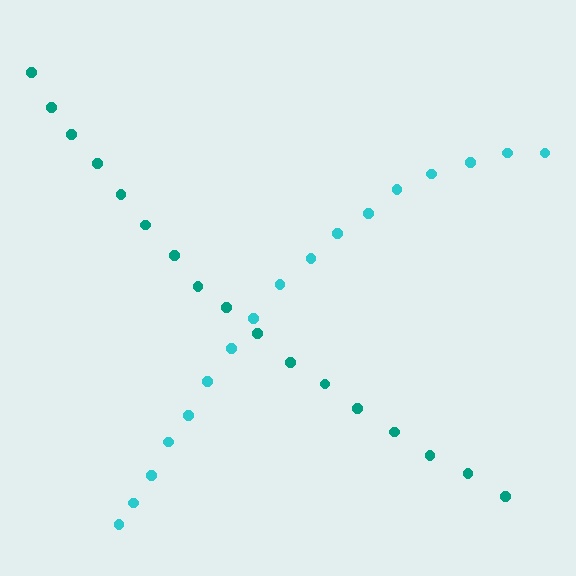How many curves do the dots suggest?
There are 2 distinct paths.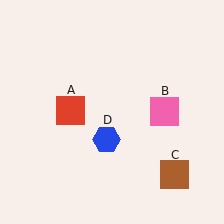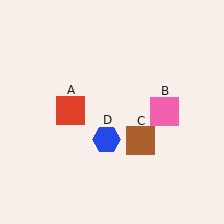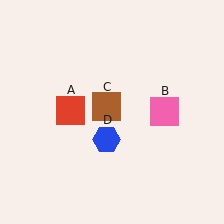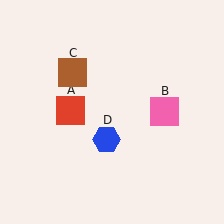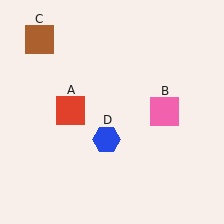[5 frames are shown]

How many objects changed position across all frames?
1 object changed position: brown square (object C).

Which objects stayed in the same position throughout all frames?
Red square (object A) and pink square (object B) and blue hexagon (object D) remained stationary.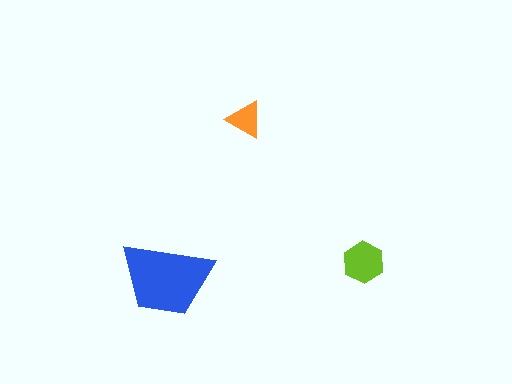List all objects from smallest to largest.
The orange triangle, the lime hexagon, the blue trapezoid.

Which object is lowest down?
The blue trapezoid is bottommost.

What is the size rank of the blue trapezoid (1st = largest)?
1st.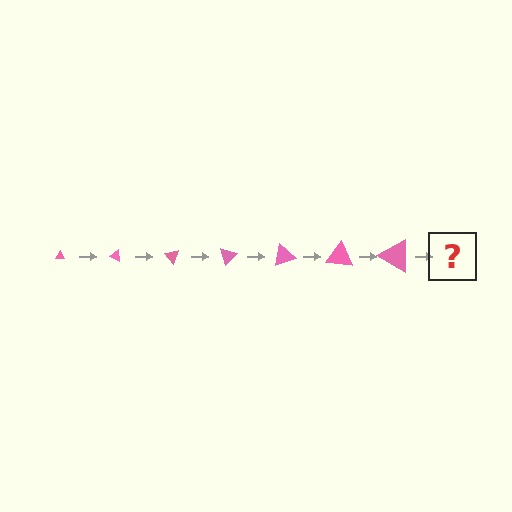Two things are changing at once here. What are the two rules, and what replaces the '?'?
The two rules are that the triangle grows larger each step and it rotates 25 degrees each step. The '?' should be a triangle, larger than the previous one and rotated 175 degrees from the start.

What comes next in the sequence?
The next element should be a triangle, larger than the previous one and rotated 175 degrees from the start.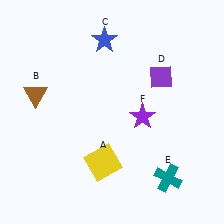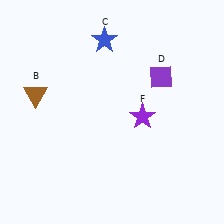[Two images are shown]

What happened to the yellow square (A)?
The yellow square (A) was removed in Image 2. It was in the bottom-left area of Image 1.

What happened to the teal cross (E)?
The teal cross (E) was removed in Image 2. It was in the bottom-right area of Image 1.